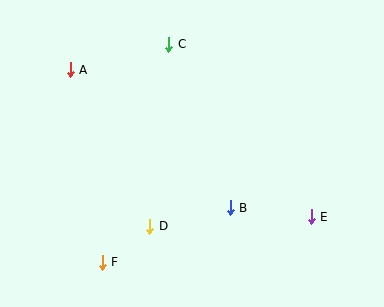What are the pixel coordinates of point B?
Point B is at (230, 208).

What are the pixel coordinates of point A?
Point A is at (70, 70).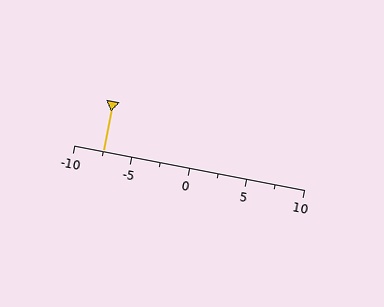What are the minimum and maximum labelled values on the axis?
The axis runs from -10 to 10.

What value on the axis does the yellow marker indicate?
The marker indicates approximately -7.5.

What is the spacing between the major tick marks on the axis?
The major ticks are spaced 5 apart.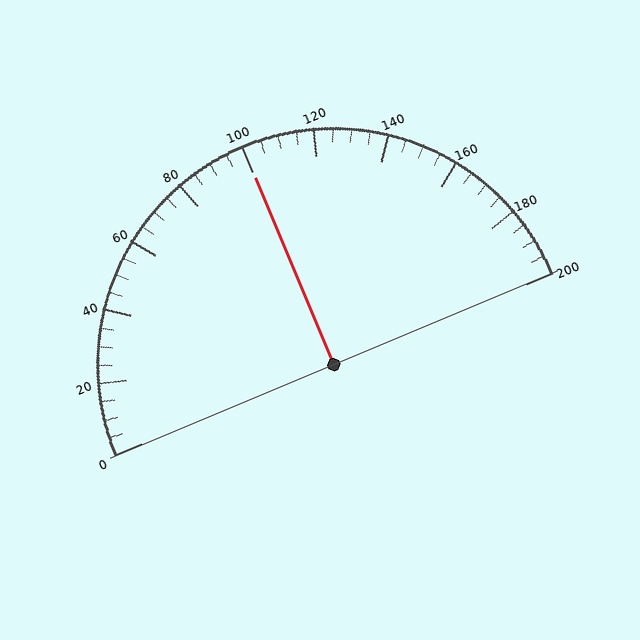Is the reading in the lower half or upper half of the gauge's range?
The reading is in the upper half of the range (0 to 200).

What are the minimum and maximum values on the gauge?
The gauge ranges from 0 to 200.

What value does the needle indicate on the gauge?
The needle indicates approximately 100.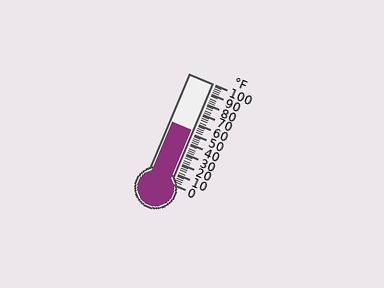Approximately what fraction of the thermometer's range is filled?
The thermometer is filled to approximately 50% of its range.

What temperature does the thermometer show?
The thermometer shows approximately 52°F.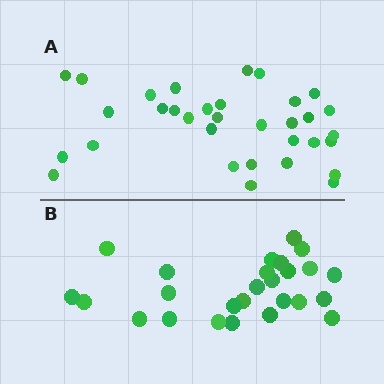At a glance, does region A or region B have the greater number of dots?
Region A (the top region) has more dots.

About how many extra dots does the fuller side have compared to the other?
Region A has roughly 8 or so more dots than region B.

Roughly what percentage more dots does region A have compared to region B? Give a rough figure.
About 25% more.